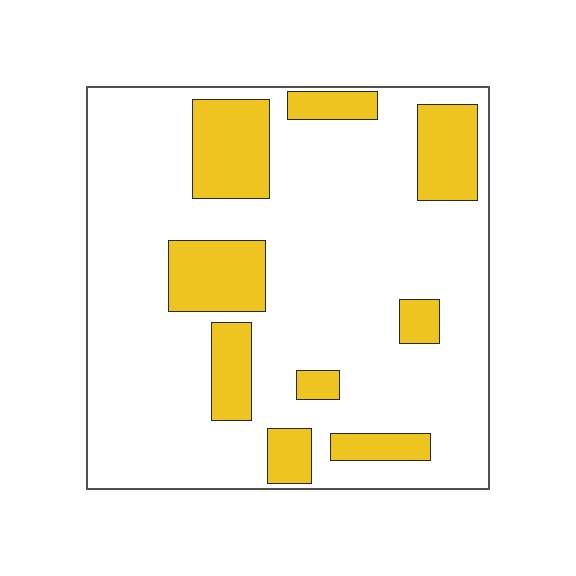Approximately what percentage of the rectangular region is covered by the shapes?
Approximately 20%.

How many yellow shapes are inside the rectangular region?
9.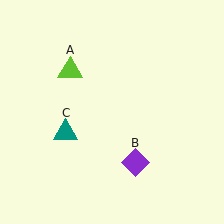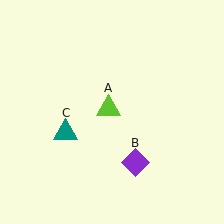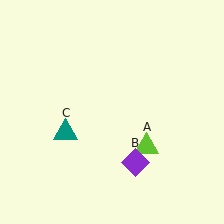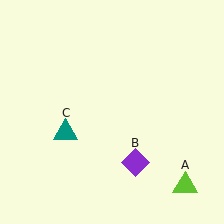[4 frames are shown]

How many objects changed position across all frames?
1 object changed position: lime triangle (object A).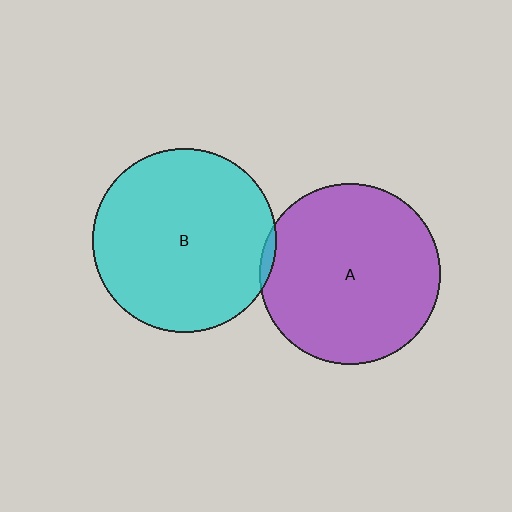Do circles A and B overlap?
Yes.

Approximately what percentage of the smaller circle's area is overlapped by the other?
Approximately 5%.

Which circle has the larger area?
Circle B (cyan).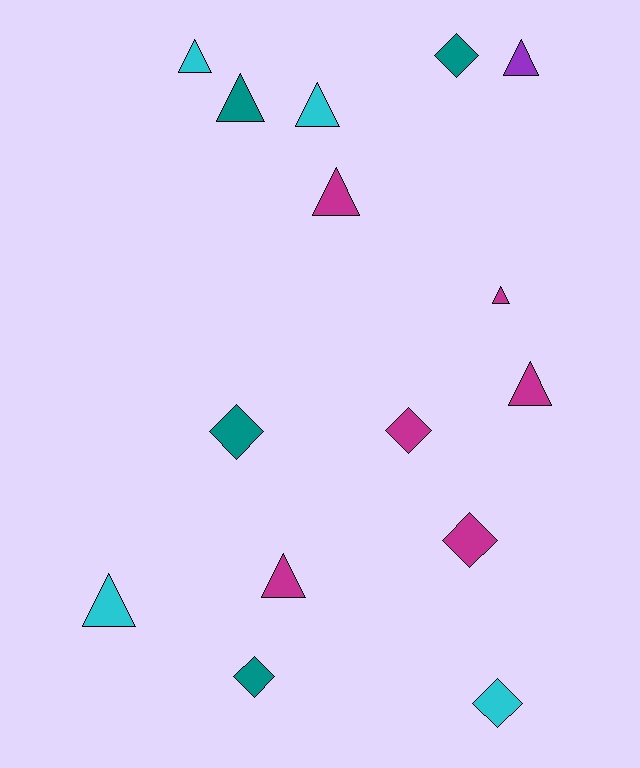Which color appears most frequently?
Magenta, with 6 objects.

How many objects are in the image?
There are 15 objects.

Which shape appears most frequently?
Triangle, with 9 objects.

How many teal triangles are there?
There is 1 teal triangle.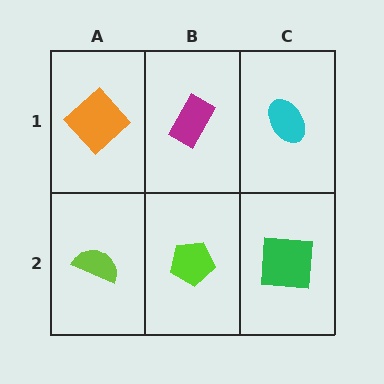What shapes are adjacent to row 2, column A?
An orange diamond (row 1, column A), a lime pentagon (row 2, column B).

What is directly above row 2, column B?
A magenta rectangle.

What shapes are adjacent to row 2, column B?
A magenta rectangle (row 1, column B), a lime semicircle (row 2, column A), a green square (row 2, column C).